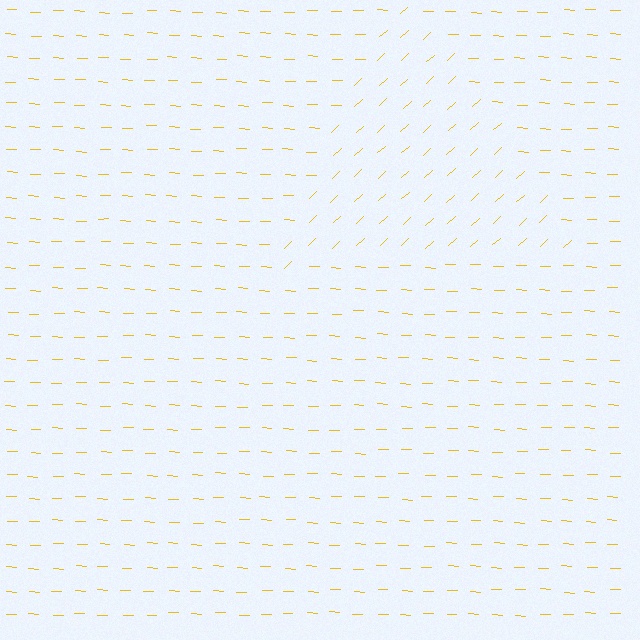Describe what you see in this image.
The image is filled with small yellow line segments. A triangle region in the image has lines oriented differently from the surrounding lines, creating a visible texture boundary.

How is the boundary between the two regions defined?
The boundary is defined purely by a change in line orientation (approximately 45 degrees difference). All lines are the same color and thickness.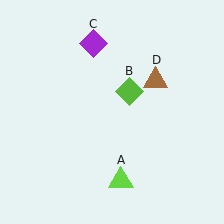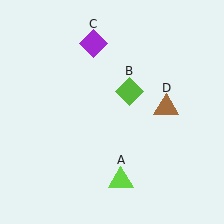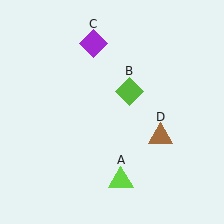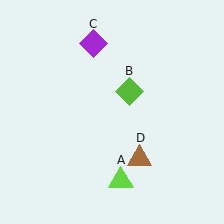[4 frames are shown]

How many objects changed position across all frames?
1 object changed position: brown triangle (object D).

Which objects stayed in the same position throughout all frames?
Lime triangle (object A) and lime diamond (object B) and purple diamond (object C) remained stationary.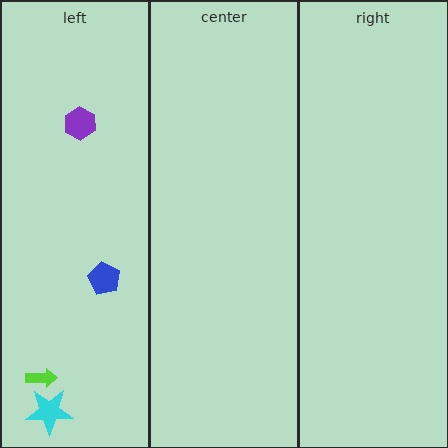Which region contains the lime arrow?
The left region.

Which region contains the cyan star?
The left region.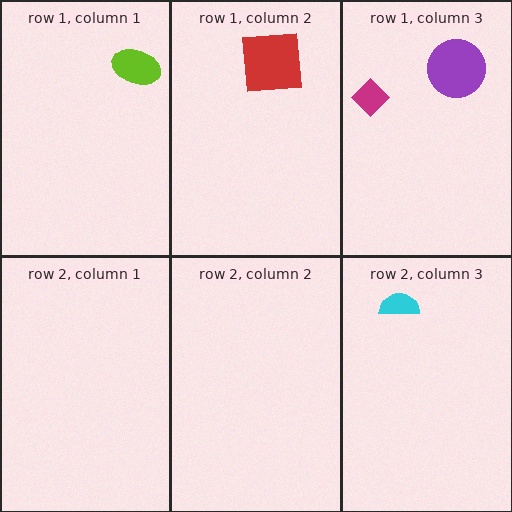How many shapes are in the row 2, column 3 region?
1.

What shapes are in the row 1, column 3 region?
The magenta diamond, the purple circle.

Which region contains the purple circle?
The row 1, column 3 region.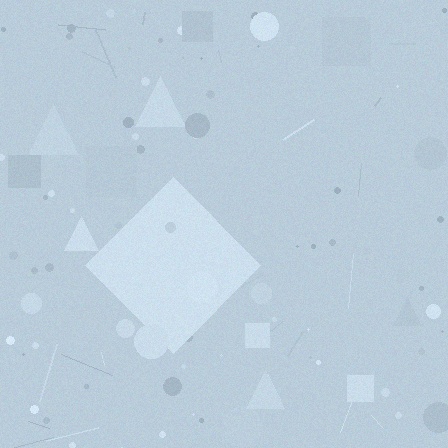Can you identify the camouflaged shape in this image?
The camouflaged shape is a diamond.